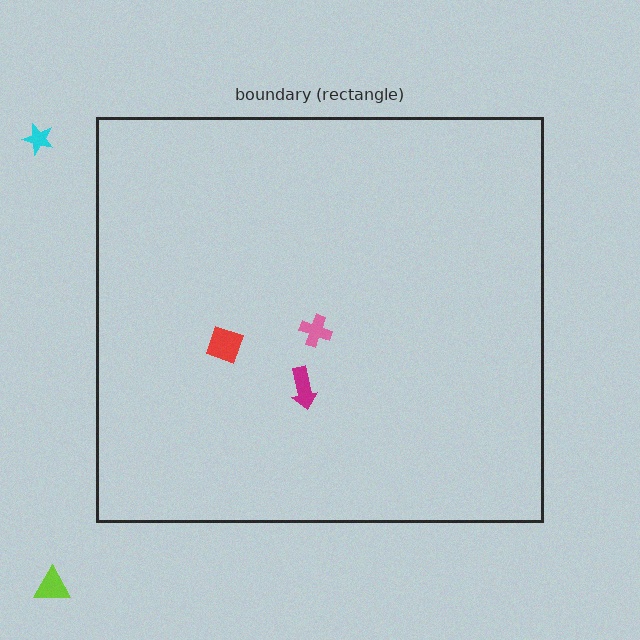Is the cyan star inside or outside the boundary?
Outside.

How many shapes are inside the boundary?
3 inside, 2 outside.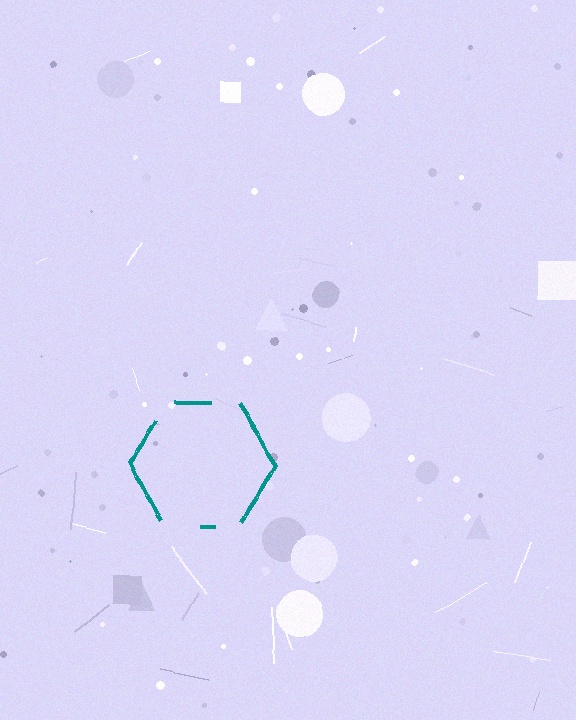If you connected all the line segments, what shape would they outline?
They would outline a hexagon.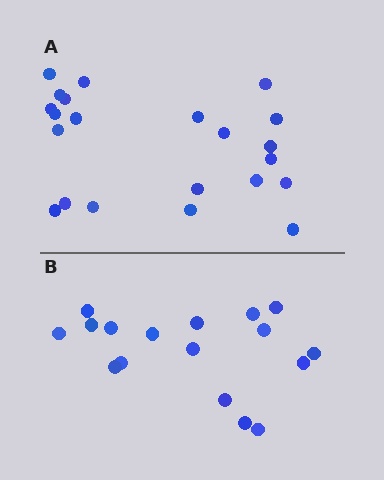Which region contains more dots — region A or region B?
Region A (the top region) has more dots.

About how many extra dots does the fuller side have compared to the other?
Region A has about 5 more dots than region B.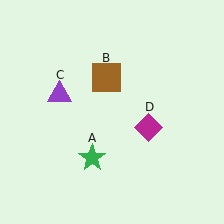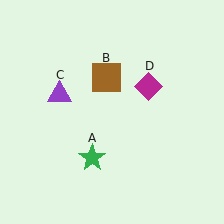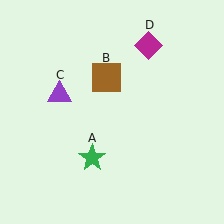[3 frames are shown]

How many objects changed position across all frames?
1 object changed position: magenta diamond (object D).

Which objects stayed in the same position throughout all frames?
Green star (object A) and brown square (object B) and purple triangle (object C) remained stationary.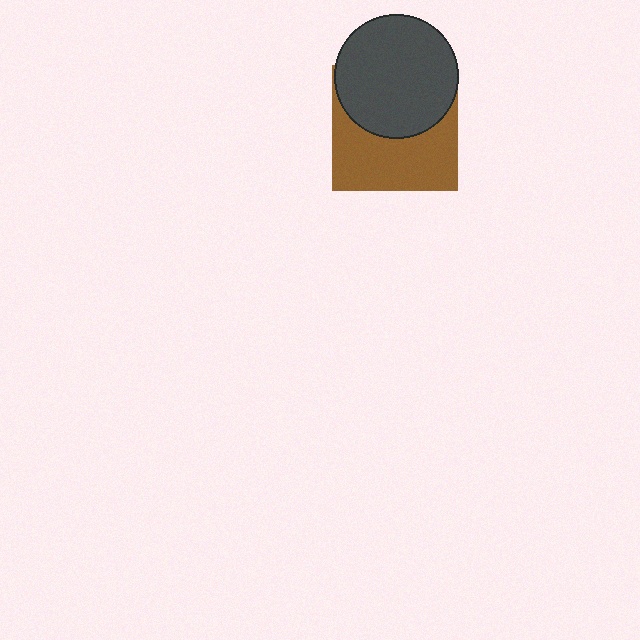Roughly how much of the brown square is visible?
About half of it is visible (roughly 53%).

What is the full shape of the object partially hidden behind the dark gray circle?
The partially hidden object is a brown square.